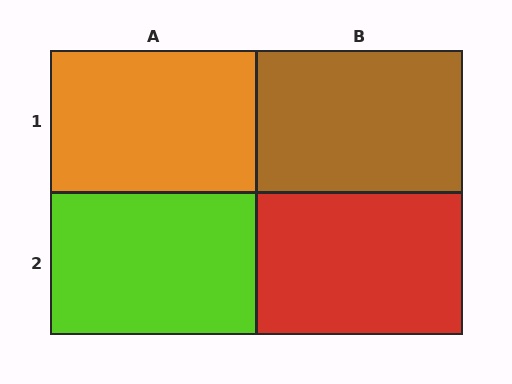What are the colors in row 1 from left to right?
Orange, brown.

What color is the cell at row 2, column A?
Lime.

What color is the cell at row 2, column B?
Red.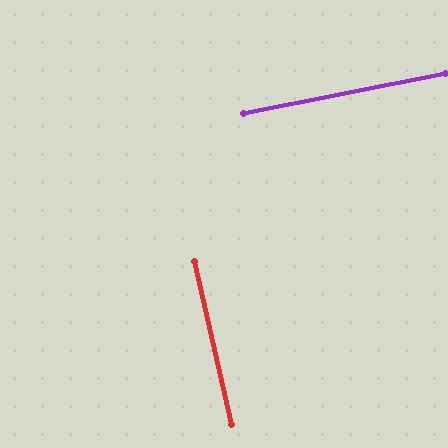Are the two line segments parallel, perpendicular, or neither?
Perpendicular — they meet at approximately 88°.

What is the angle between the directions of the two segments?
Approximately 88 degrees.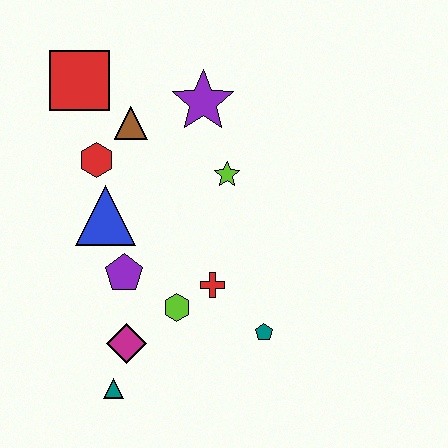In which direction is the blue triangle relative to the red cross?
The blue triangle is to the left of the red cross.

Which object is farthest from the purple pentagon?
The red square is farthest from the purple pentagon.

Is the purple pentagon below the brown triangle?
Yes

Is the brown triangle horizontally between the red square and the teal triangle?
No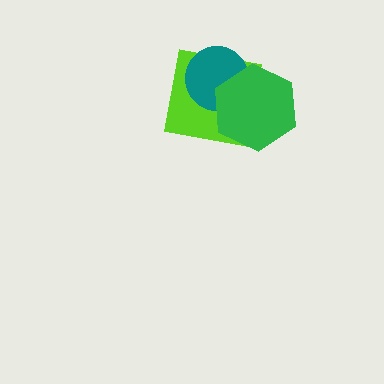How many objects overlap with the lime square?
2 objects overlap with the lime square.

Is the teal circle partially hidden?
Yes, it is partially covered by another shape.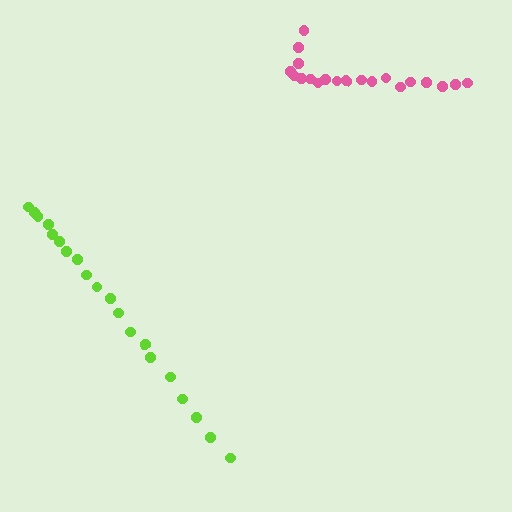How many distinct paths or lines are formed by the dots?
There are 2 distinct paths.